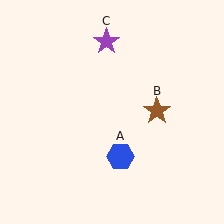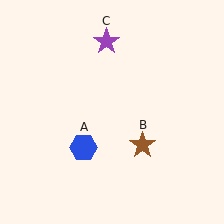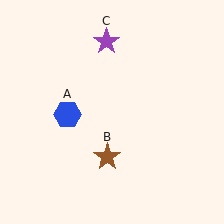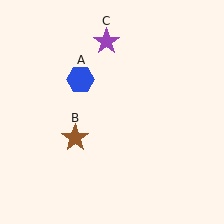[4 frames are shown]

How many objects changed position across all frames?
2 objects changed position: blue hexagon (object A), brown star (object B).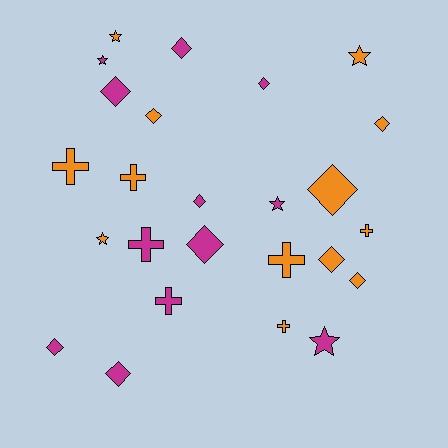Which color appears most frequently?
Orange, with 13 objects.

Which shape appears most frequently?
Diamond, with 12 objects.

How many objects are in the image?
There are 25 objects.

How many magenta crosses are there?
There are 2 magenta crosses.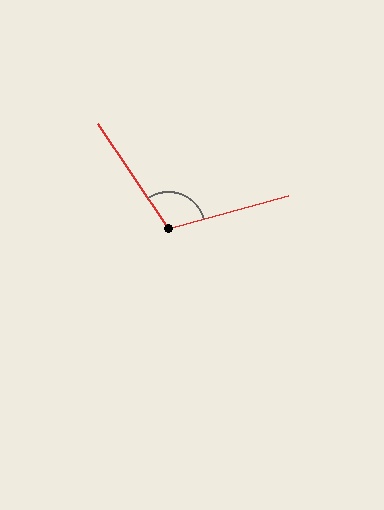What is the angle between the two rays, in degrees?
Approximately 108 degrees.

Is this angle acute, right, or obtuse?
It is obtuse.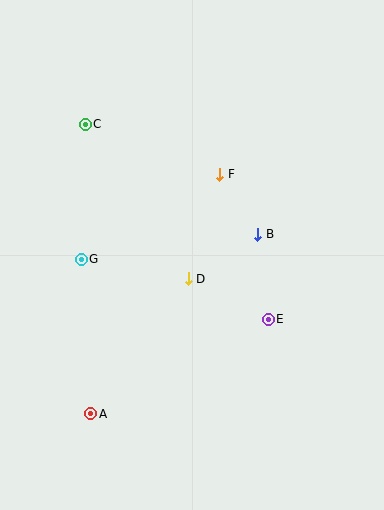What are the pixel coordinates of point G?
Point G is at (81, 259).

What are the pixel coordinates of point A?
Point A is at (91, 414).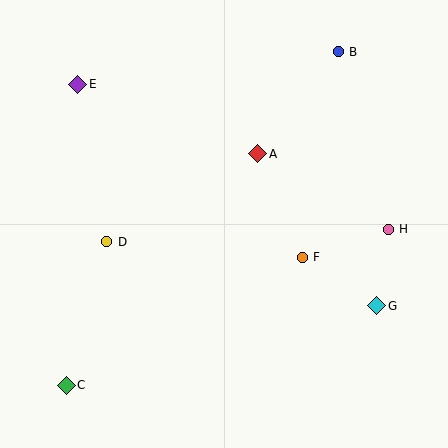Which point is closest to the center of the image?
Point A at (258, 154) is closest to the center.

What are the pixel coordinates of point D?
Point D is at (107, 242).